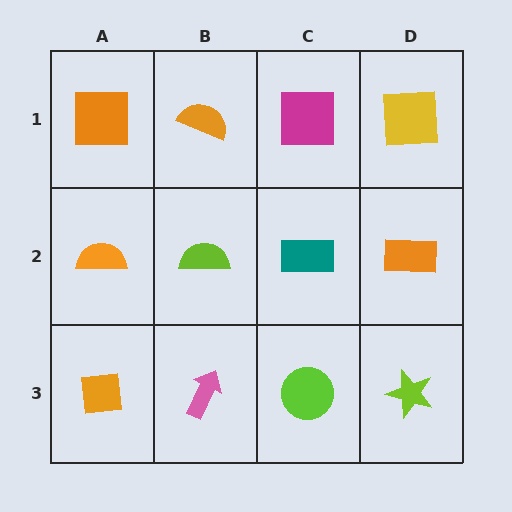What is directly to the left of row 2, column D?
A teal rectangle.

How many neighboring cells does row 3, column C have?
3.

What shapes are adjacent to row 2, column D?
A yellow square (row 1, column D), a lime star (row 3, column D), a teal rectangle (row 2, column C).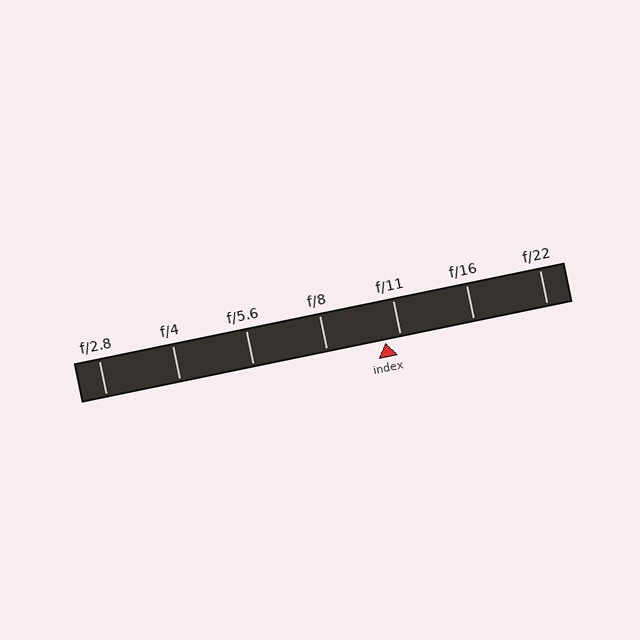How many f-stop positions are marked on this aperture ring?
There are 7 f-stop positions marked.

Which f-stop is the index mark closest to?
The index mark is closest to f/11.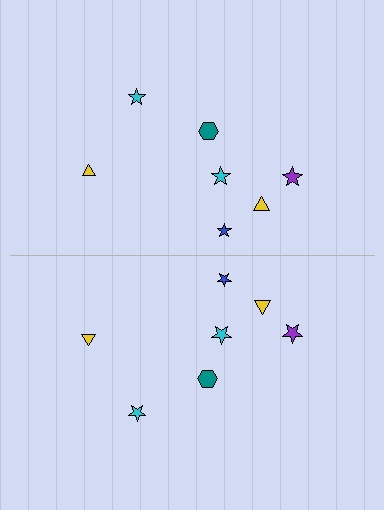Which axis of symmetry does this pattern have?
The pattern has a horizontal axis of symmetry running through the center of the image.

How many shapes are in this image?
There are 14 shapes in this image.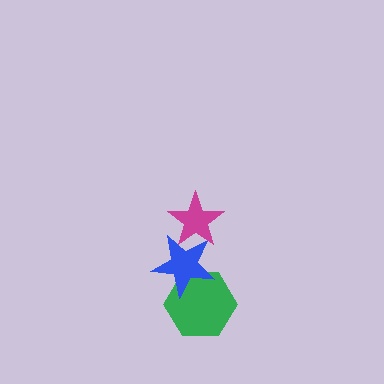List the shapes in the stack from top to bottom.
From top to bottom: the magenta star, the blue star, the green hexagon.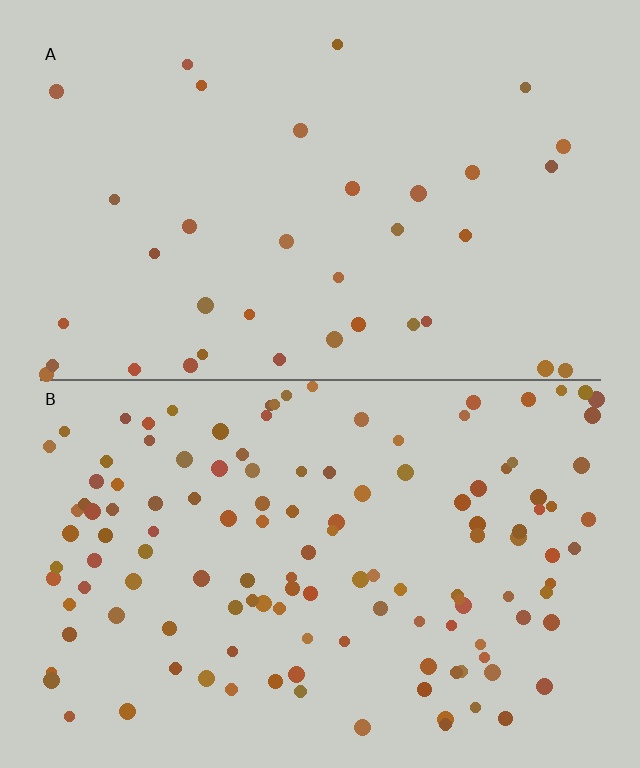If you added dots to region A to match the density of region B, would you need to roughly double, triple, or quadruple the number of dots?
Approximately quadruple.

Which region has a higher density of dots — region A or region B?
B (the bottom).